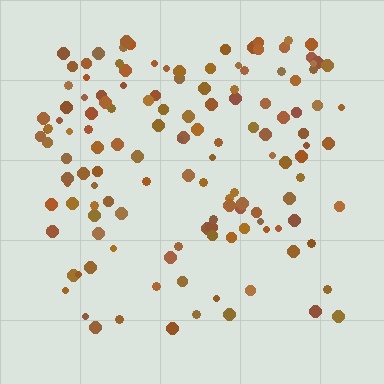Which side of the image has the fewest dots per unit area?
The bottom.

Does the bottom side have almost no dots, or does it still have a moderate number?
Still a moderate number, just noticeably fewer than the top.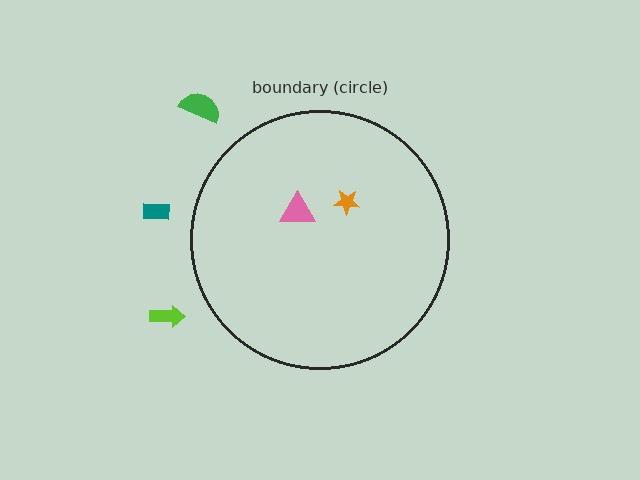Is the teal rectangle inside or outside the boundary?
Outside.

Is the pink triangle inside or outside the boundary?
Inside.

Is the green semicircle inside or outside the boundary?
Outside.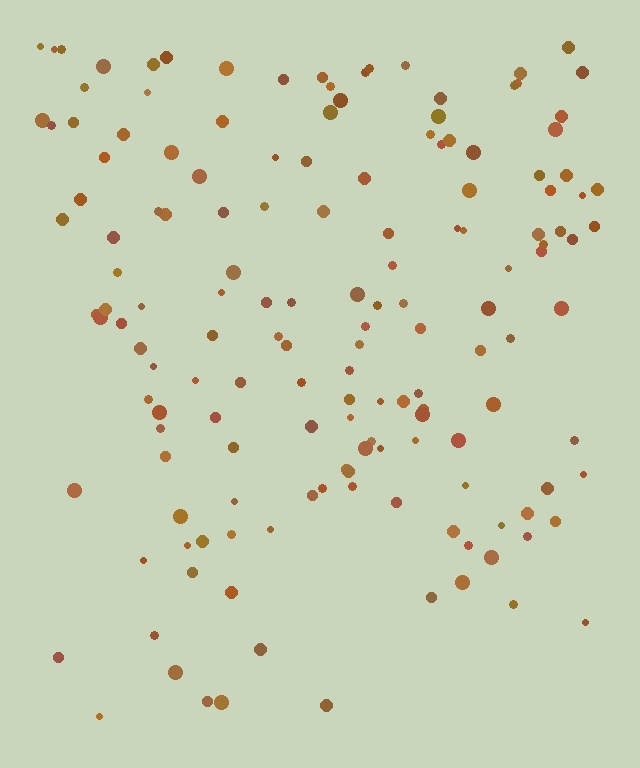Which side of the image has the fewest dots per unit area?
The bottom.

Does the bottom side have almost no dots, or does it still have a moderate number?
Still a moderate number, just noticeably fewer than the top.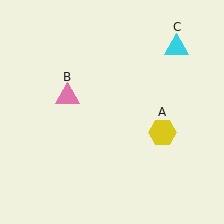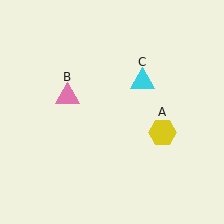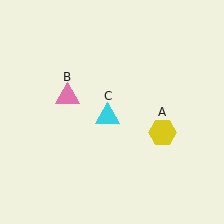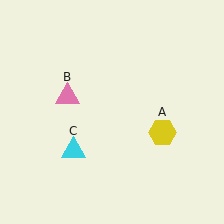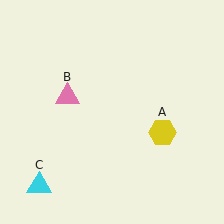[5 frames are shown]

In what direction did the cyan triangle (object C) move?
The cyan triangle (object C) moved down and to the left.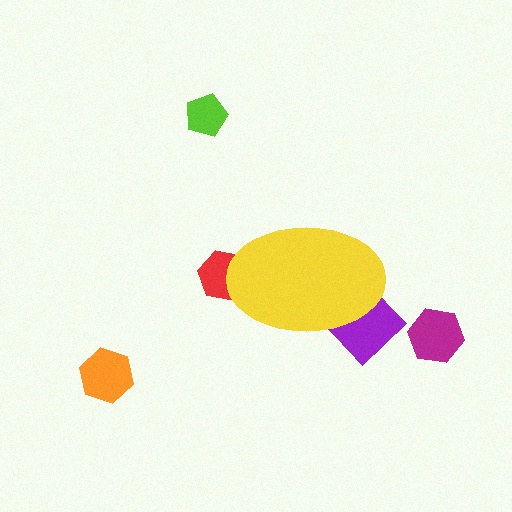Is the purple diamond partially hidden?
Yes, the purple diamond is partially hidden behind the yellow ellipse.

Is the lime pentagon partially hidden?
No, the lime pentagon is fully visible.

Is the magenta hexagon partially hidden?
No, the magenta hexagon is fully visible.